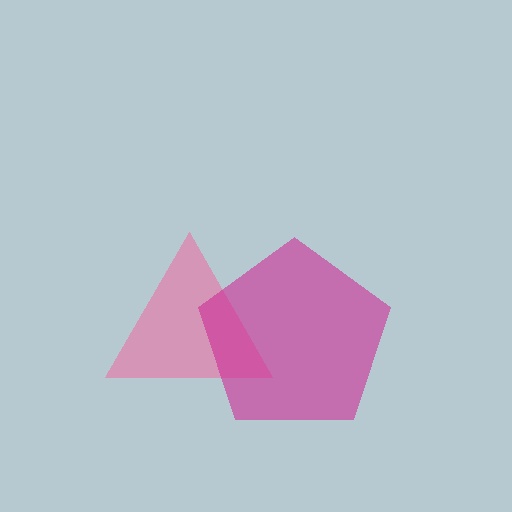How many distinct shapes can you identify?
There are 2 distinct shapes: a pink triangle, a magenta pentagon.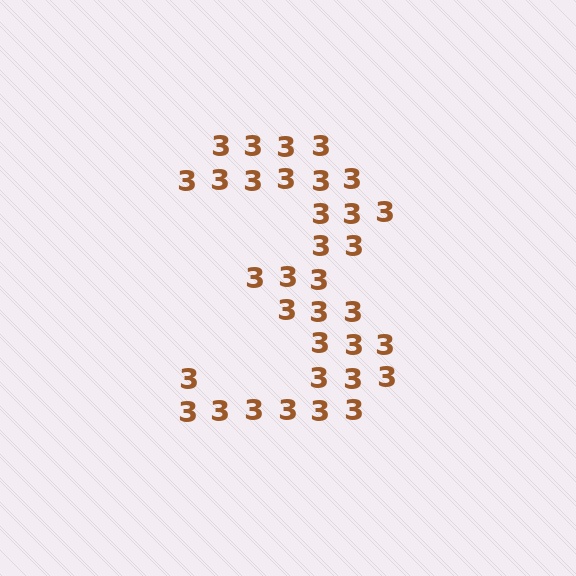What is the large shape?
The large shape is the digit 3.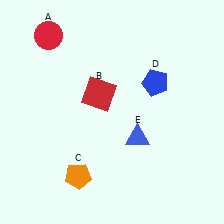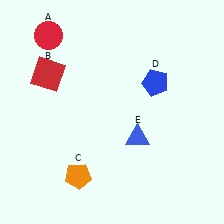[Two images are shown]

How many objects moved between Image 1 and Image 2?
1 object moved between the two images.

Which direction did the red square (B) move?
The red square (B) moved left.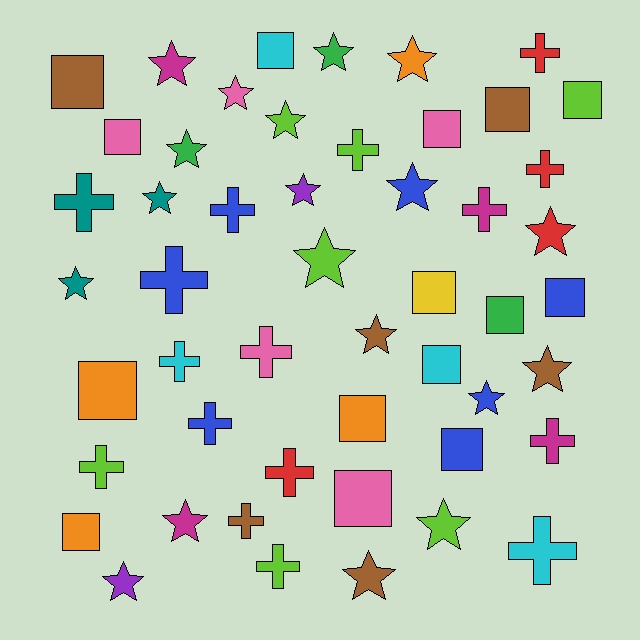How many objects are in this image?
There are 50 objects.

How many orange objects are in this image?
There are 4 orange objects.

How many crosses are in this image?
There are 16 crosses.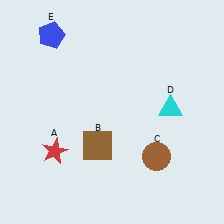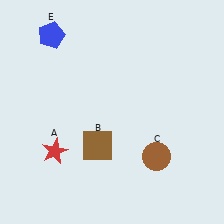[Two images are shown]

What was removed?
The cyan triangle (D) was removed in Image 2.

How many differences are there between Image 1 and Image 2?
There is 1 difference between the two images.